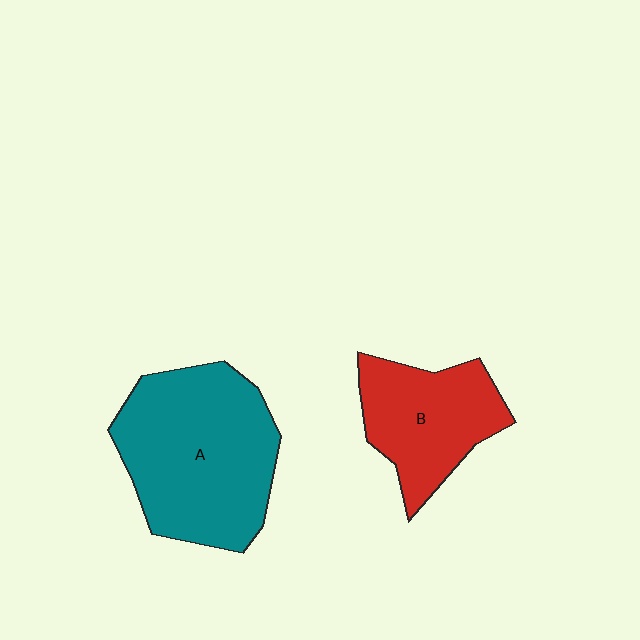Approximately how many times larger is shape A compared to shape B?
Approximately 1.6 times.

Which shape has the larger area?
Shape A (teal).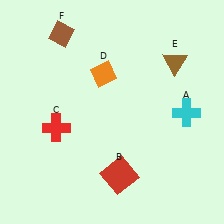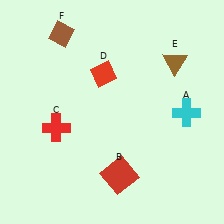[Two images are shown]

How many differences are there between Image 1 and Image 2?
There is 1 difference between the two images.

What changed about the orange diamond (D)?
In Image 1, D is orange. In Image 2, it changed to red.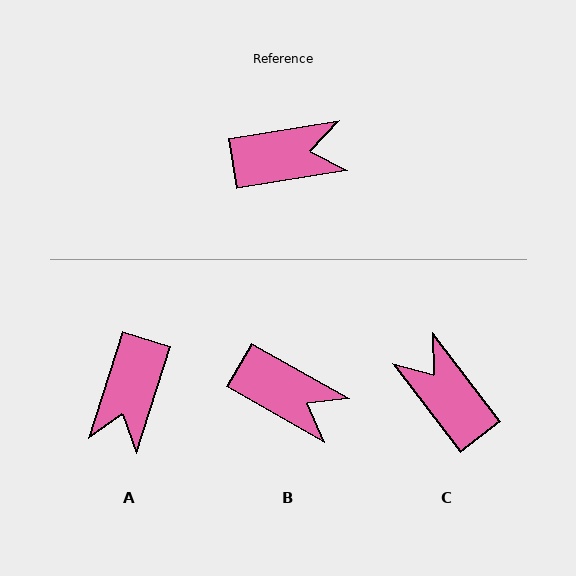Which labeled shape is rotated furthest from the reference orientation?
C, about 118 degrees away.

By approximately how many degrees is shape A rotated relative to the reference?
Approximately 117 degrees clockwise.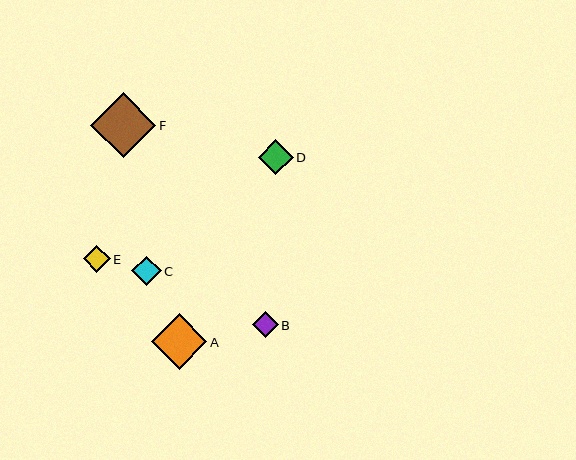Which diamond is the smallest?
Diamond B is the smallest with a size of approximately 26 pixels.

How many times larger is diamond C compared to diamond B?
Diamond C is approximately 1.1 times the size of diamond B.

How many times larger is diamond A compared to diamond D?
Diamond A is approximately 1.6 times the size of diamond D.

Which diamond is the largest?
Diamond F is the largest with a size of approximately 65 pixels.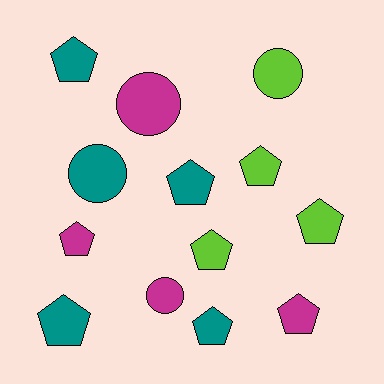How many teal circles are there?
There is 1 teal circle.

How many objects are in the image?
There are 13 objects.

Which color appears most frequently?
Teal, with 5 objects.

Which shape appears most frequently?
Pentagon, with 9 objects.